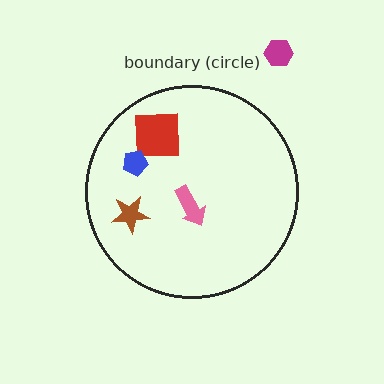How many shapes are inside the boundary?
4 inside, 1 outside.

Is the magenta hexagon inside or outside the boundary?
Outside.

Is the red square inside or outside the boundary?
Inside.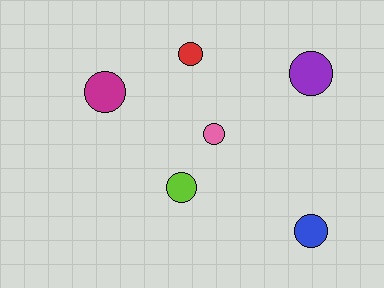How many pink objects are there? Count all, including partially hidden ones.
There is 1 pink object.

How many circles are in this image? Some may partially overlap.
There are 6 circles.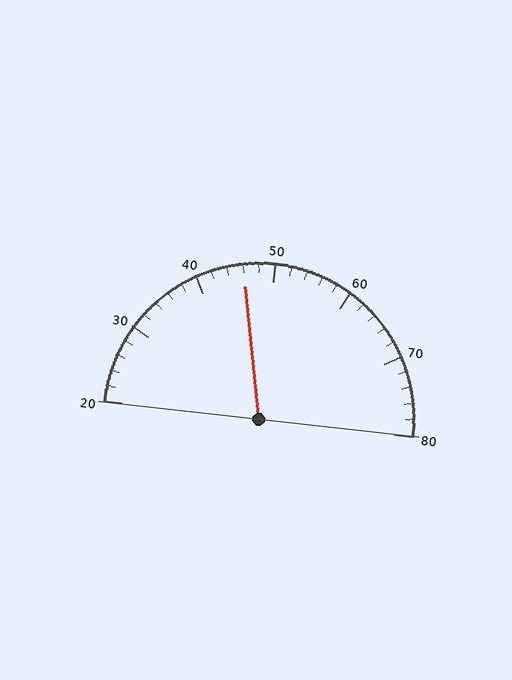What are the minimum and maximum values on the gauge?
The gauge ranges from 20 to 80.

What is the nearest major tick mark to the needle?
The nearest major tick mark is 50.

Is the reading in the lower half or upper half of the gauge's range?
The reading is in the lower half of the range (20 to 80).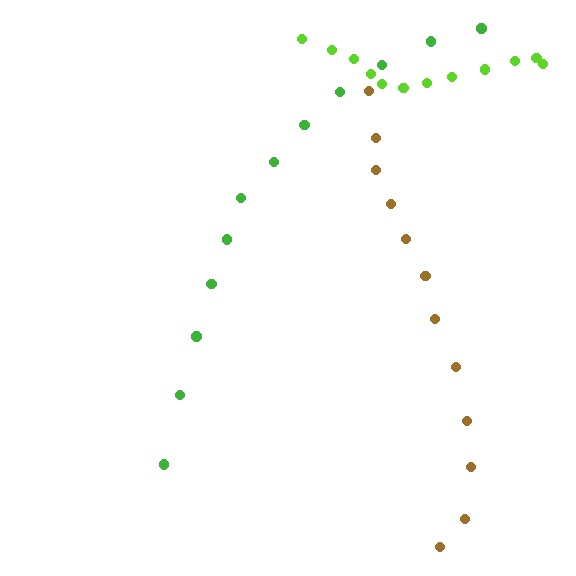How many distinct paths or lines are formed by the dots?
There are 3 distinct paths.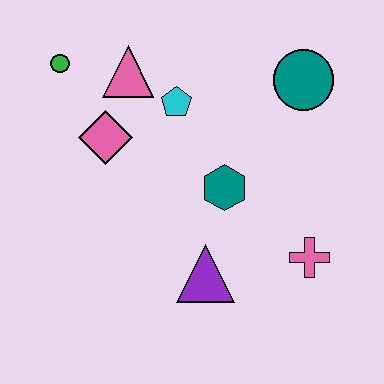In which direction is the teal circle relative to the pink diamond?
The teal circle is to the right of the pink diamond.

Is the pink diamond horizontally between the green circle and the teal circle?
Yes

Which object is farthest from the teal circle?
The green circle is farthest from the teal circle.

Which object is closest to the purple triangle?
The teal hexagon is closest to the purple triangle.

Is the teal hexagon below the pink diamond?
Yes